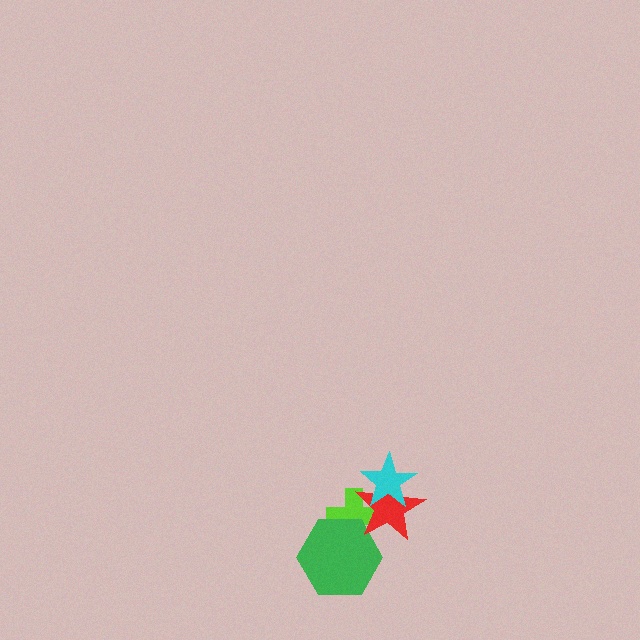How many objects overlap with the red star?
3 objects overlap with the red star.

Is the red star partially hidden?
Yes, it is partially covered by another shape.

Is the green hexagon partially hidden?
Yes, it is partially covered by another shape.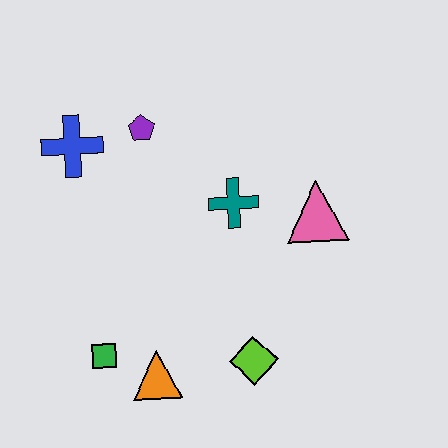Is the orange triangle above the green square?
No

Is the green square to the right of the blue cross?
Yes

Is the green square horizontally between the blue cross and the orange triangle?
Yes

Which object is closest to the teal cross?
The pink triangle is closest to the teal cross.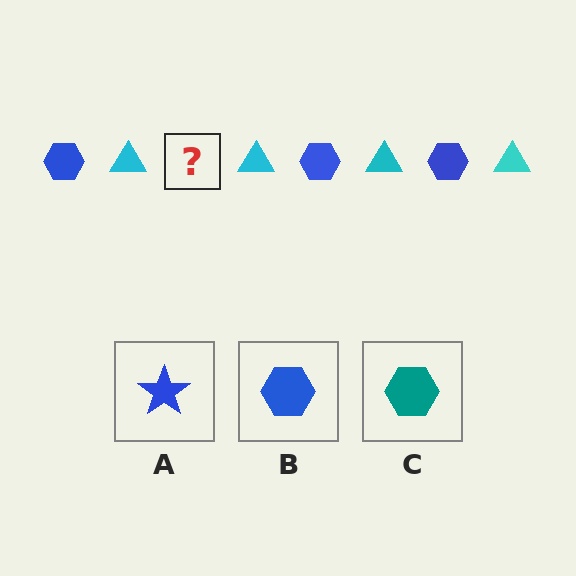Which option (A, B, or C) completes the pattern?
B.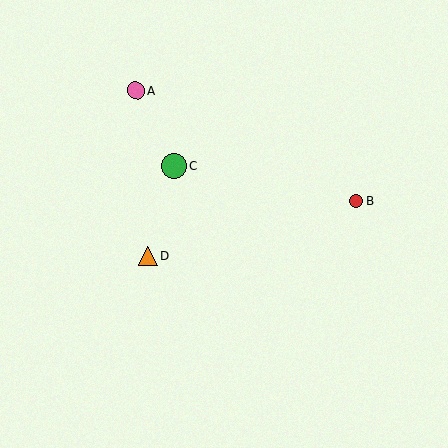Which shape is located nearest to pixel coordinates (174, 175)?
The green circle (labeled C) at (174, 165) is nearest to that location.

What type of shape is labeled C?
Shape C is a green circle.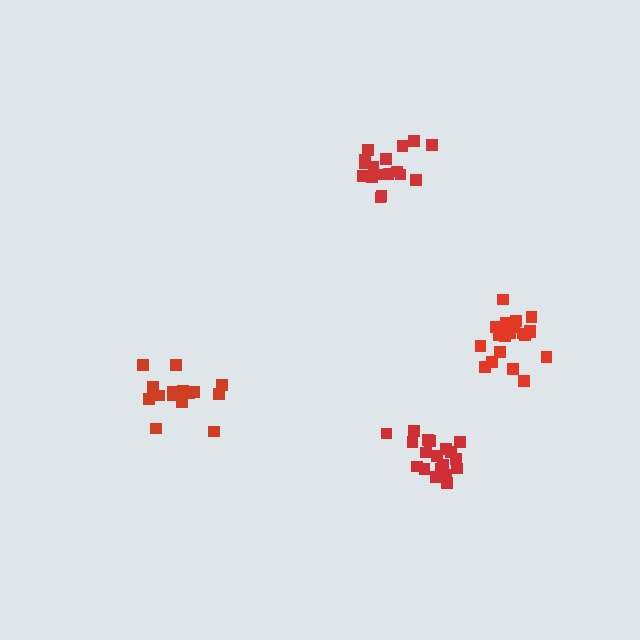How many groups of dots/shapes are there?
There are 4 groups.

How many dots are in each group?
Group 1: 17 dots, Group 2: 15 dots, Group 3: 19 dots, Group 4: 21 dots (72 total).